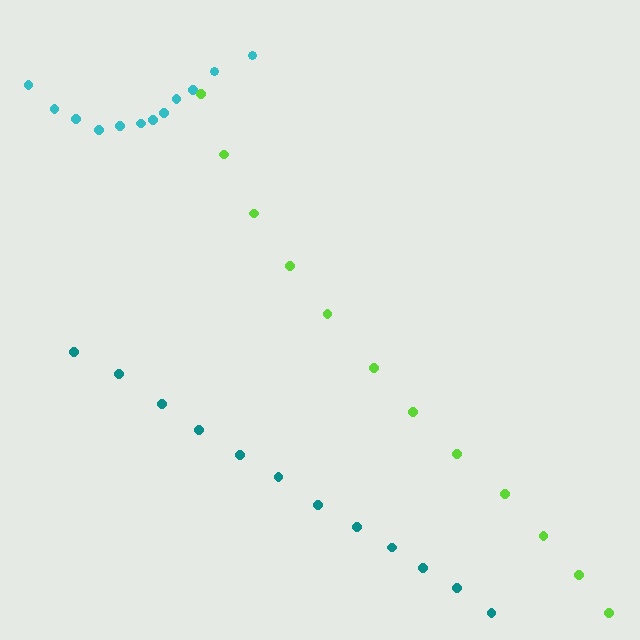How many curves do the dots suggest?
There are 3 distinct paths.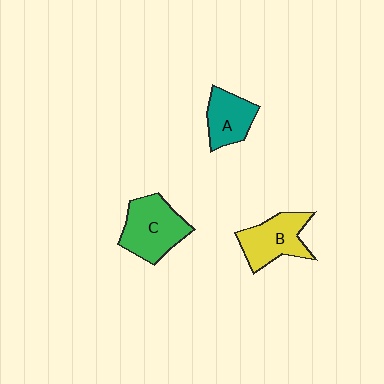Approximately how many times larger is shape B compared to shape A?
Approximately 1.3 times.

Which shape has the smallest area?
Shape A (teal).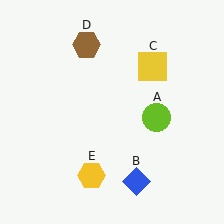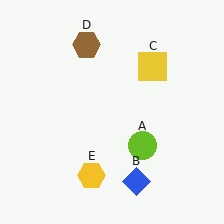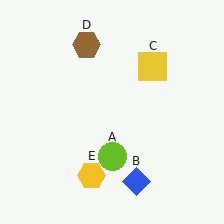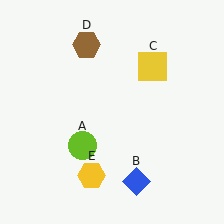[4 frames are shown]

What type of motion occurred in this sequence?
The lime circle (object A) rotated clockwise around the center of the scene.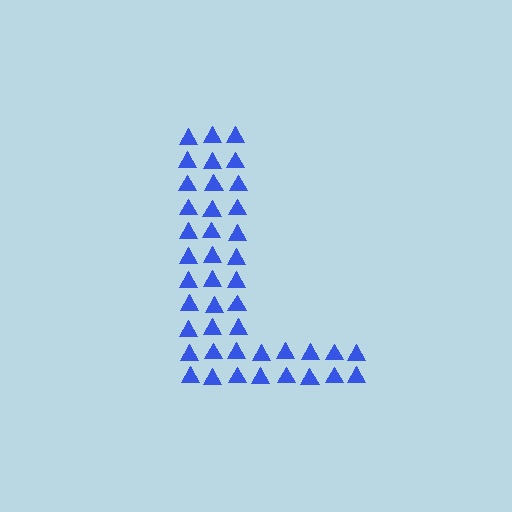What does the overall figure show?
The overall figure shows the letter L.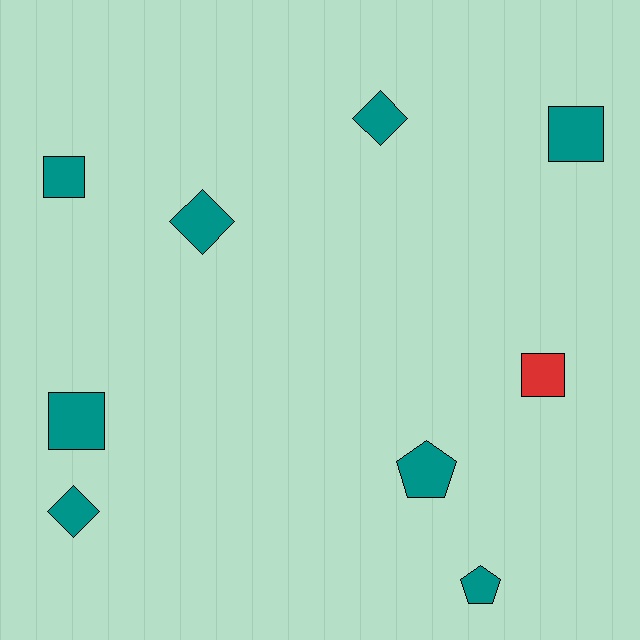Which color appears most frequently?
Teal, with 8 objects.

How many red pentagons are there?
There are no red pentagons.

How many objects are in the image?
There are 9 objects.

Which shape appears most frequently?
Square, with 4 objects.